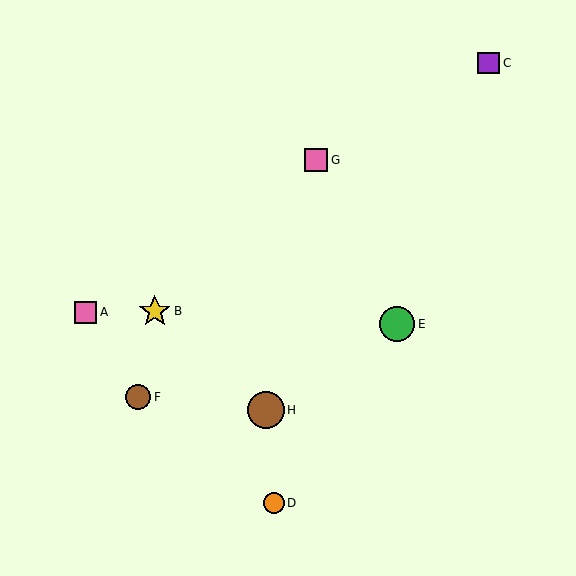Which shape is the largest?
The brown circle (labeled H) is the largest.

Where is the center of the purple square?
The center of the purple square is at (489, 63).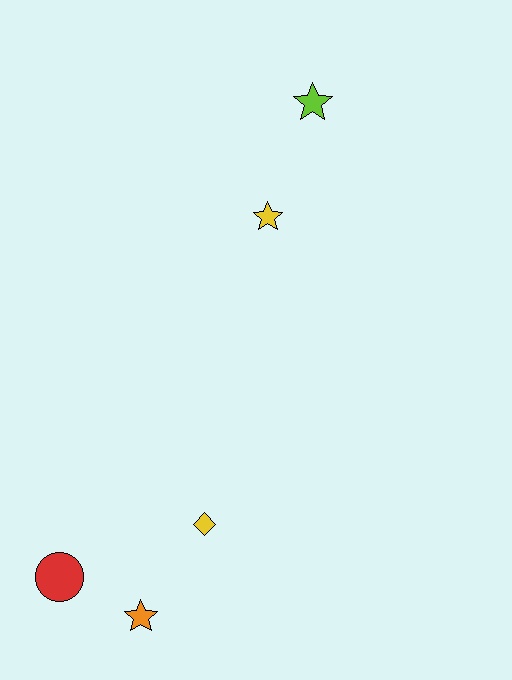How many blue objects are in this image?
There are no blue objects.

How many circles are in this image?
There is 1 circle.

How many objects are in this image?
There are 5 objects.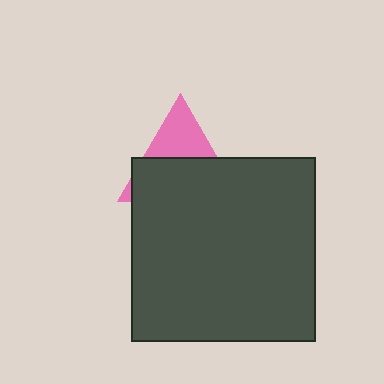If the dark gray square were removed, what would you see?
You would see the complete pink triangle.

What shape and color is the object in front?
The object in front is a dark gray square.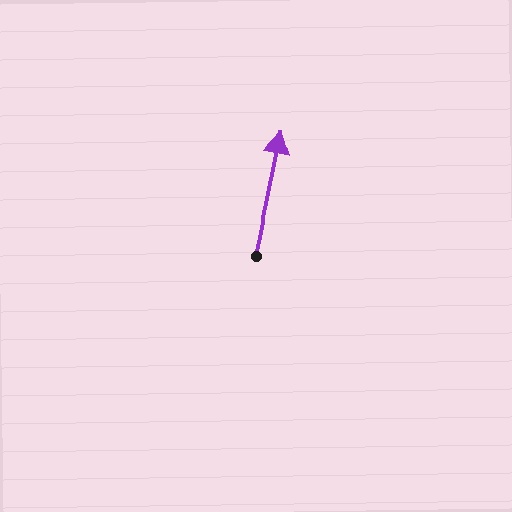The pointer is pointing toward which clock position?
Roughly 12 o'clock.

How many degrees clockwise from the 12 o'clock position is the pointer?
Approximately 12 degrees.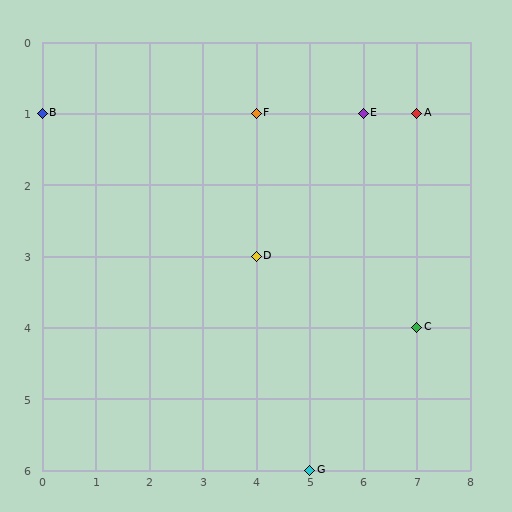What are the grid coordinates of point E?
Point E is at grid coordinates (6, 1).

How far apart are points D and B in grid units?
Points D and B are 4 columns and 2 rows apart (about 4.5 grid units diagonally).